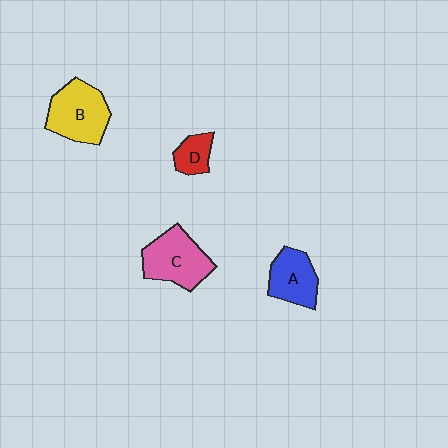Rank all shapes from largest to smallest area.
From largest to smallest: B (yellow), C (pink), A (blue), D (red).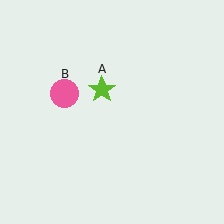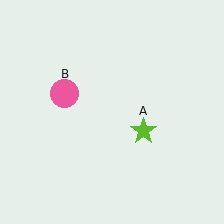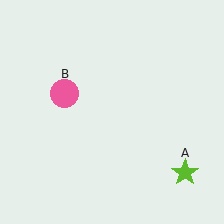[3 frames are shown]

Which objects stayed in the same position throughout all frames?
Pink circle (object B) remained stationary.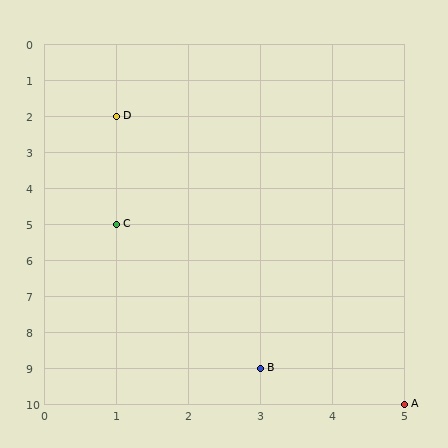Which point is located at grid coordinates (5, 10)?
Point A is at (5, 10).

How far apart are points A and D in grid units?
Points A and D are 4 columns and 8 rows apart (about 8.9 grid units diagonally).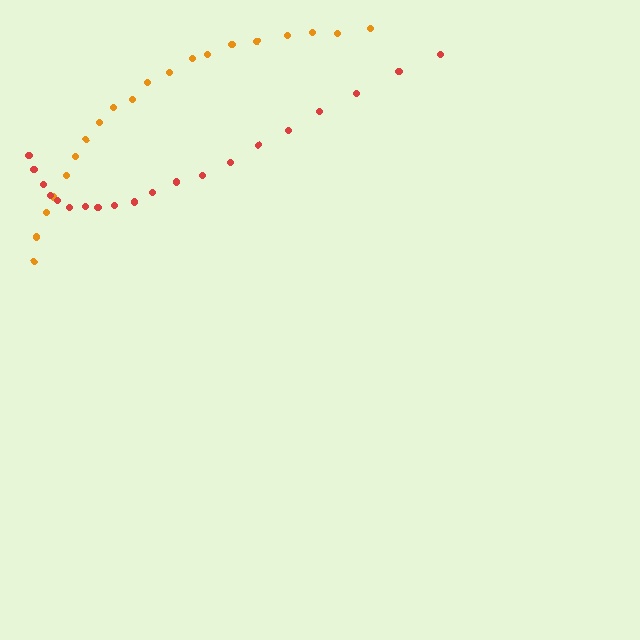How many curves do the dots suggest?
There are 2 distinct paths.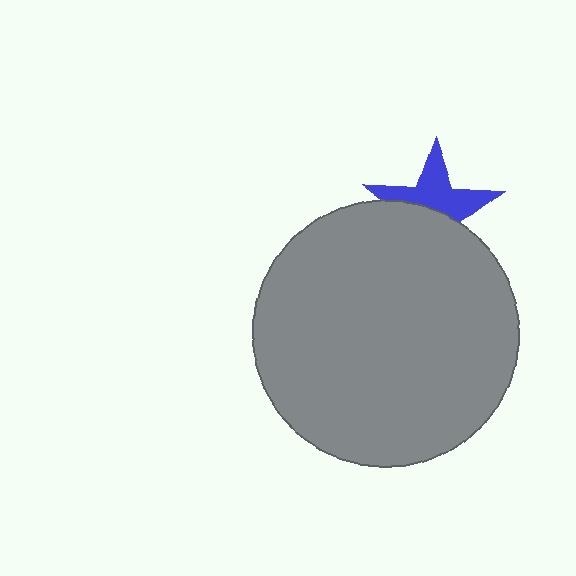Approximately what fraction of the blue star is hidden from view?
Roughly 50% of the blue star is hidden behind the gray circle.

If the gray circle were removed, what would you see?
You would see the complete blue star.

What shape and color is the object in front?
The object in front is a gray circle.